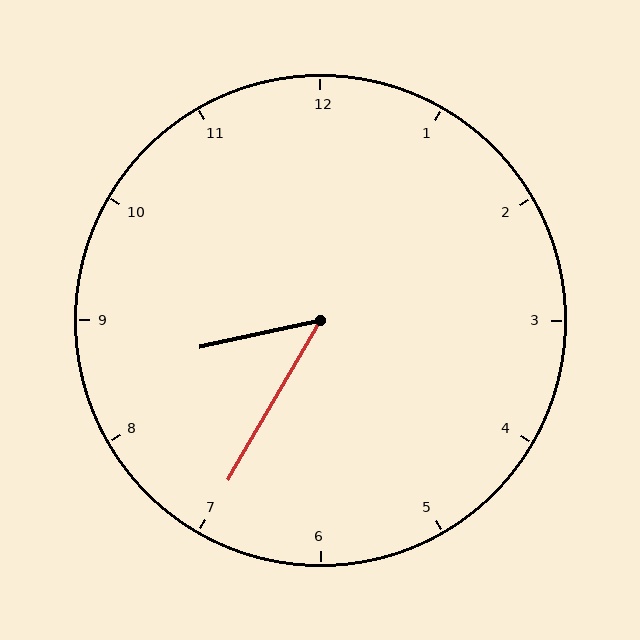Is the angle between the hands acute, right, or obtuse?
It is acute.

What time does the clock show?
8:35.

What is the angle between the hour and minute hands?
Approximately 48 degrees.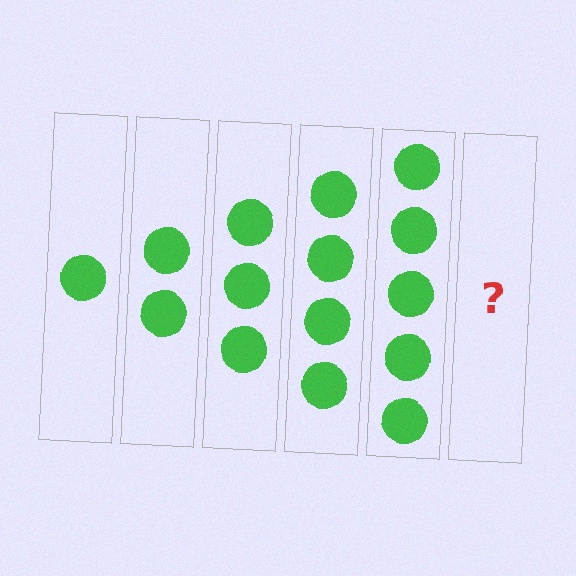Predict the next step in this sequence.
The next step is 6 circles.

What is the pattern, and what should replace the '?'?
The pattern is that each step adds one more circle. The '?' should be 6 circles.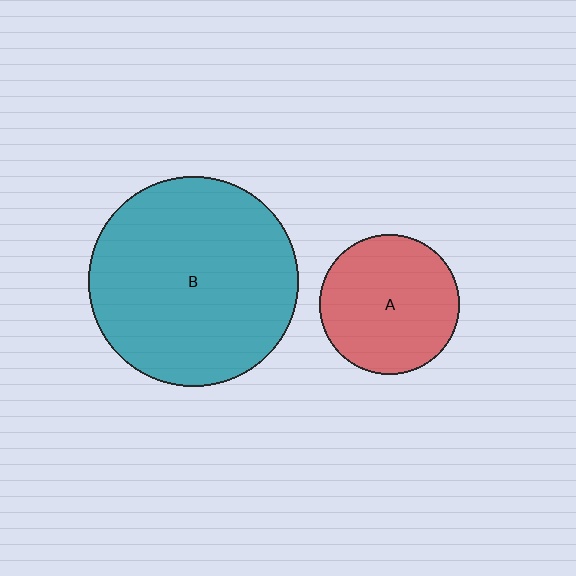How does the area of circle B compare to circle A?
Approximately 2.2 times.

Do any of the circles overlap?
No, none of the circles overlap.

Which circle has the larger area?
Circle B (teal).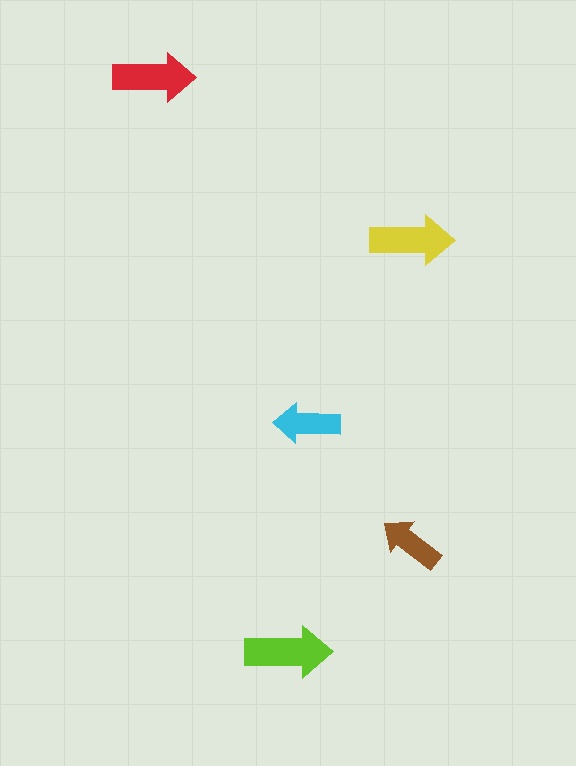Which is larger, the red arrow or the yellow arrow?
The yellow one.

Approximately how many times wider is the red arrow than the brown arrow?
About 1.5 times wider.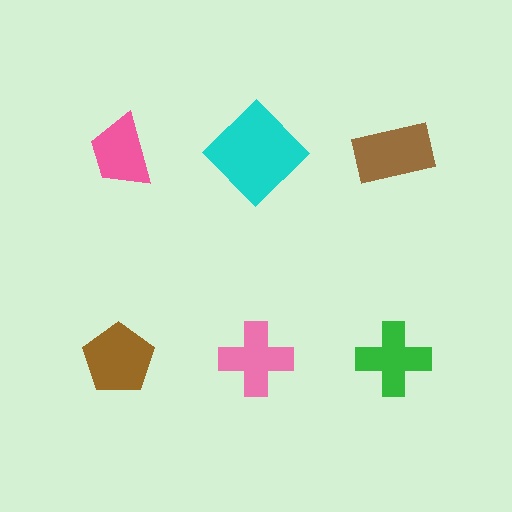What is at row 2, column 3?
A green cross.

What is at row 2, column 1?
A brown pentagon.